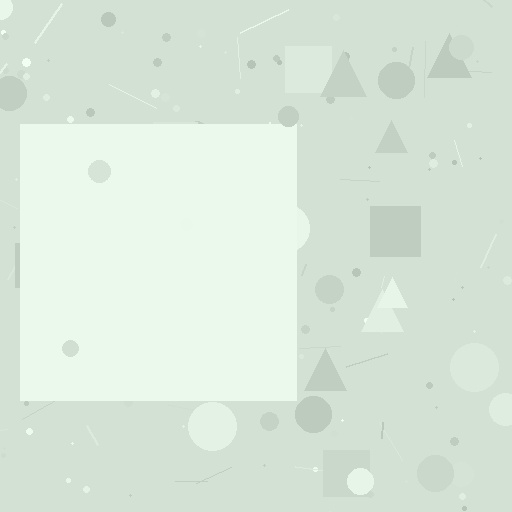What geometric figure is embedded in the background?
A square is embedded in the background.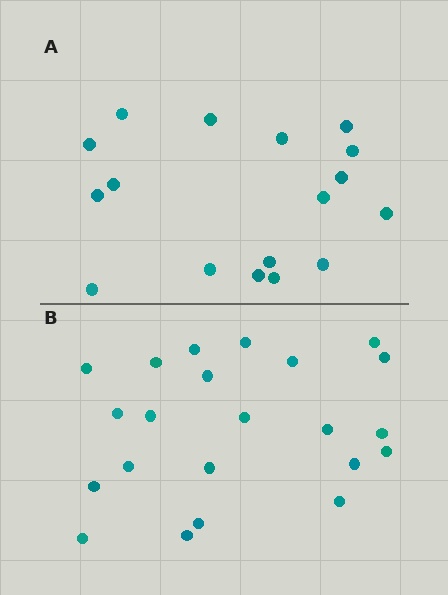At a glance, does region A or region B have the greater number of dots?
Region B (the bottom region) has more dots.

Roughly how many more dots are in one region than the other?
Region B has about 5 more dots than region A.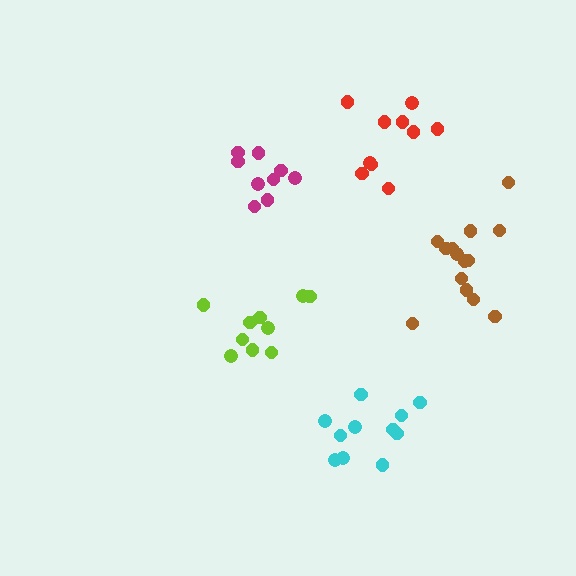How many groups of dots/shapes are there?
There are 5 groups.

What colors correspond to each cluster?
The clusters are colored: brown, lime, red, cyan, magenta.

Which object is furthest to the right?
The brown cluster is rightmost.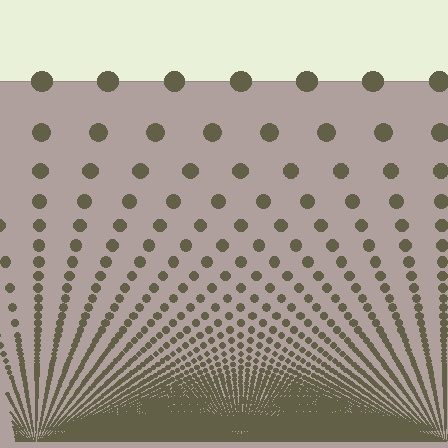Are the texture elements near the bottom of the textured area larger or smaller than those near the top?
Smaller. The gradient is inverted — elements near the bottom are smaller and denser.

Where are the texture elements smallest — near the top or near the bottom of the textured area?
Near the bottom.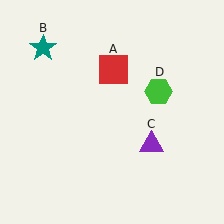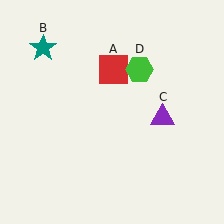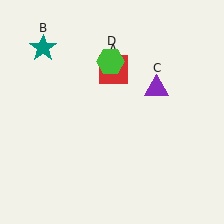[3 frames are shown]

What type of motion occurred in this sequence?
The purple triangle (object C), green hexagon (object D) rotated counterclockwise around the center of the scene.